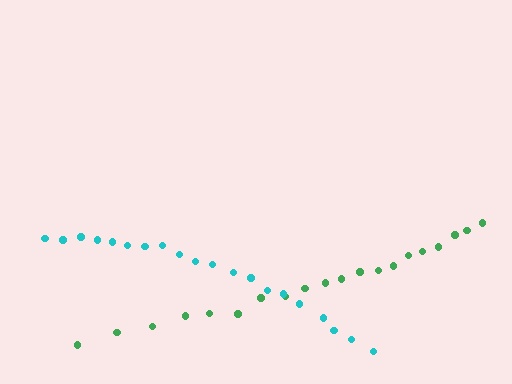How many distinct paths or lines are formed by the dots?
There are 2 distinct paths.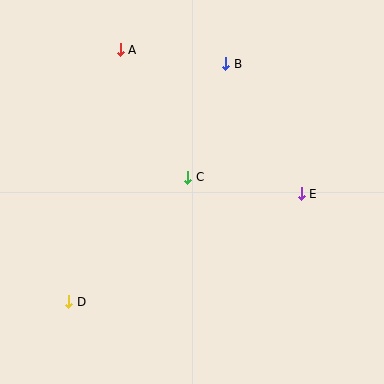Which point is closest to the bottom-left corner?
Point D is closest to the bottom-left corner.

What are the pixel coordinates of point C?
Point C is at (188, 177).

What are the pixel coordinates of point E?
Point E is at (301, 194).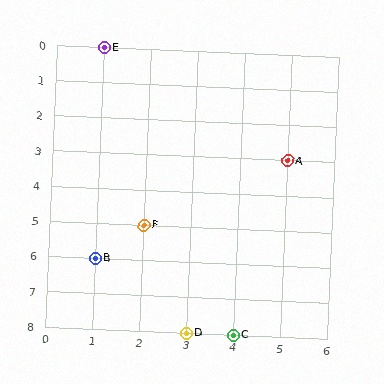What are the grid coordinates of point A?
Point A is at grid coordinates (5, 3).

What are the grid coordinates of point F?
Point F is at grid coordinates (2, 5).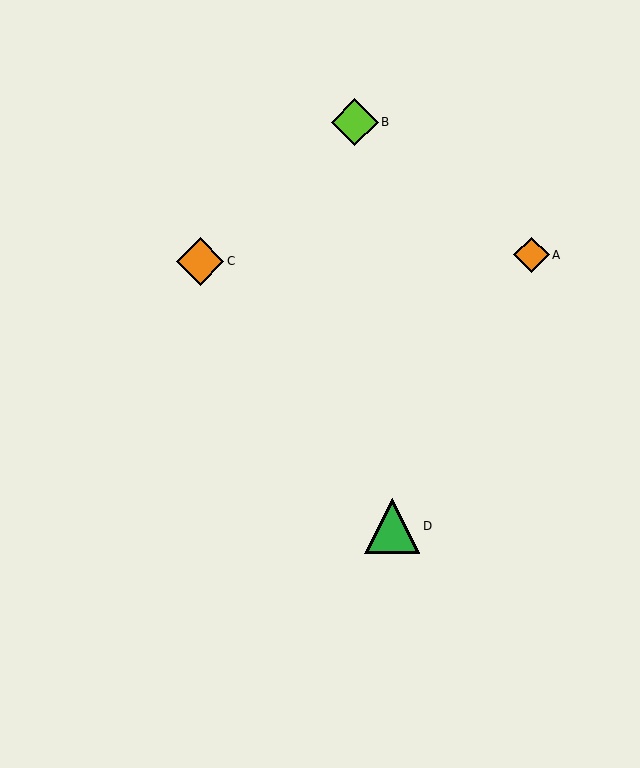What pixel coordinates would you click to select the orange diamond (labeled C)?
Click at (200, 261) to select the orange diamond C.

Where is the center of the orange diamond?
The center of the orange diamond is at (200, 261).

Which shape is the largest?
The green triangle (labeled D) is the largest.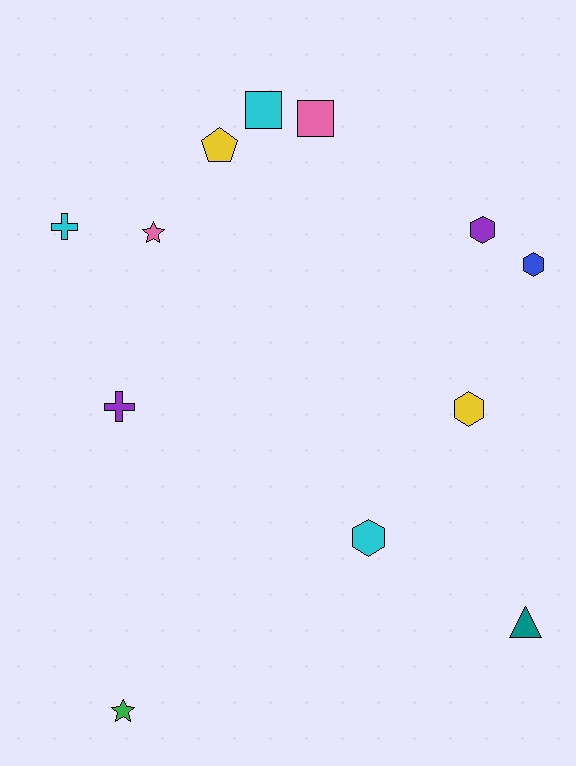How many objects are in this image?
There are 12 objects.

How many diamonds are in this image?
There are no diamonds.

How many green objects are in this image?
There is 1 green object.